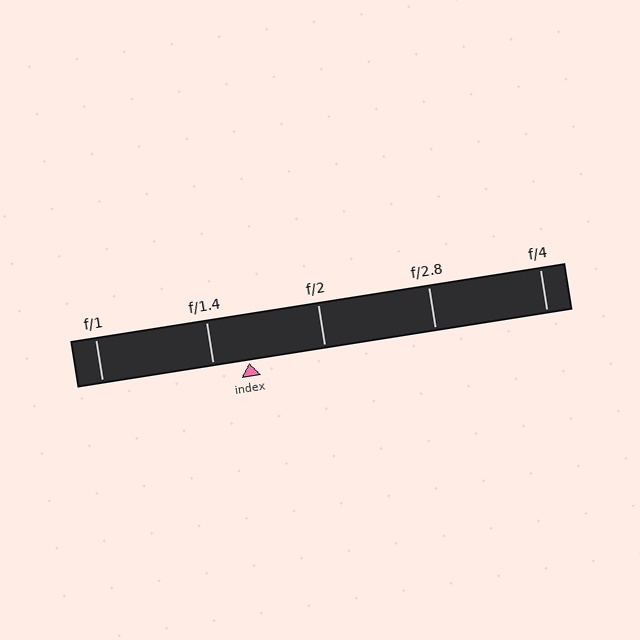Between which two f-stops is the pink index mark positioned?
The index mark is between f/1.4 and f/2.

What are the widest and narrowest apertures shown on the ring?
The widest aperture shown is f/1 and the narrowest is f/4.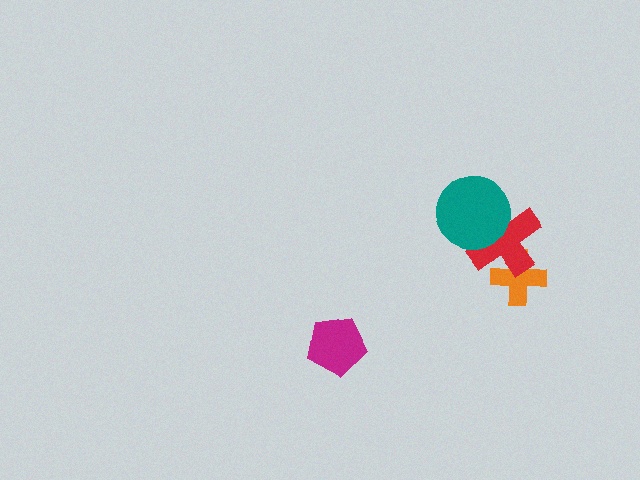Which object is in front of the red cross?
The teal circle is in front of the red cross.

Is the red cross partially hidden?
Yes, it is partially covered by another shape.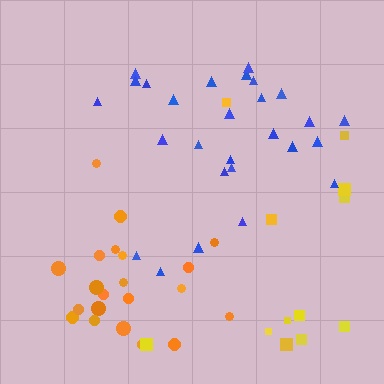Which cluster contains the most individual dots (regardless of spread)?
Blue (27).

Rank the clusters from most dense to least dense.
orange, blue, yellow.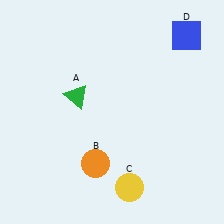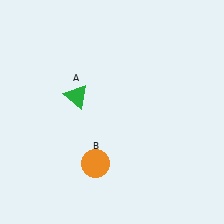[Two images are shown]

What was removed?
The yellow circle (C), the blue square (D) were removed in Image 2.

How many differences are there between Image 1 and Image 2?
There are 2 differences between the two images.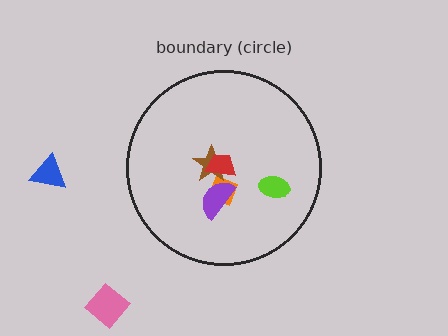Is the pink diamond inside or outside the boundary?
Outside.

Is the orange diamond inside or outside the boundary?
Inside.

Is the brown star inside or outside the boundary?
Inside.